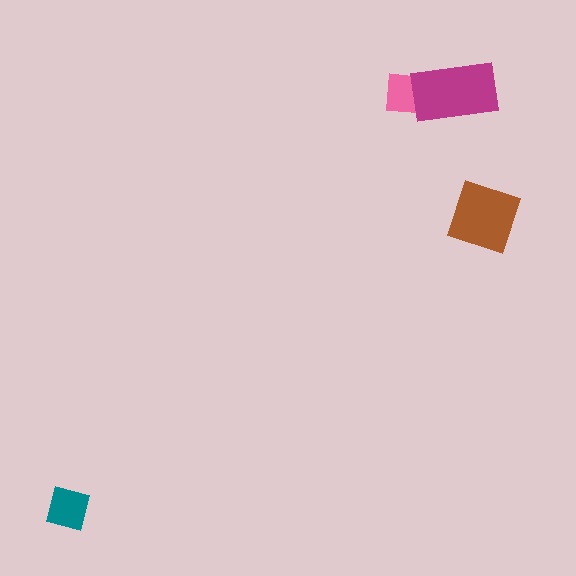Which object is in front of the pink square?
The magenta rectangle is in front of the pink square.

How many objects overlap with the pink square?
1 object overlaps with the pink square.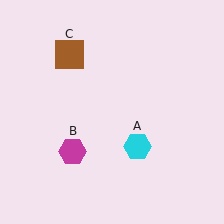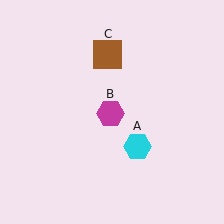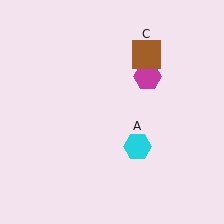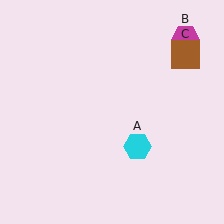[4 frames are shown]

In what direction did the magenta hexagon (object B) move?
The magenta hexagon (object B) moved up and to the right.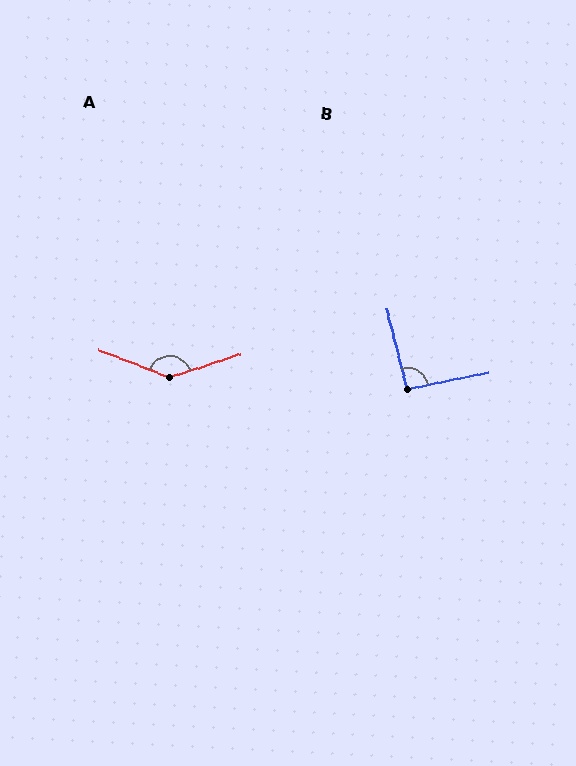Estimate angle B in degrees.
Approximately 93 degrees.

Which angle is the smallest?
B, at approximately 93 degrees.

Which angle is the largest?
A, at approximately 141 degrees.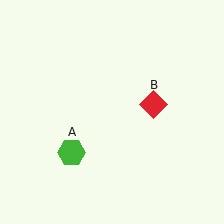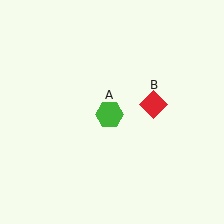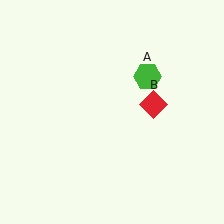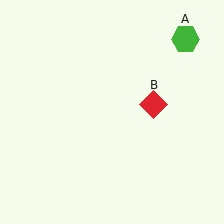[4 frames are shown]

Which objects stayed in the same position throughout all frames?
Red diamond (object B) remained stationary.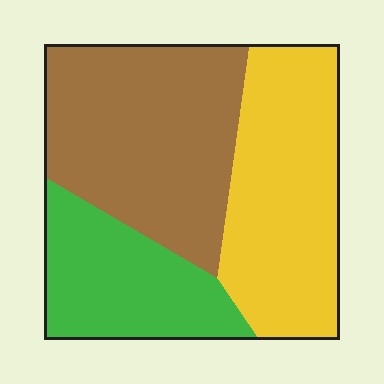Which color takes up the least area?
Green, at roughly 25%.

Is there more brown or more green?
Brown.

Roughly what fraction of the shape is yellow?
Yellow takes up about three eighths (3/8) of the shape.